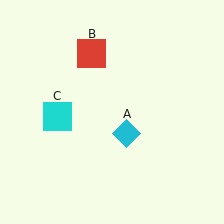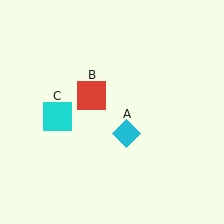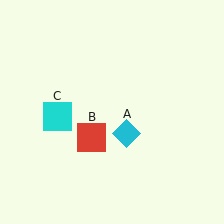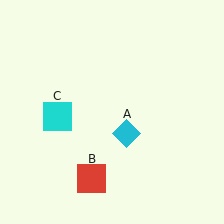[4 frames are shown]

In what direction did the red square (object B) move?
The red square (object B) moved down.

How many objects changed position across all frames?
1 object changed position: red square (object B).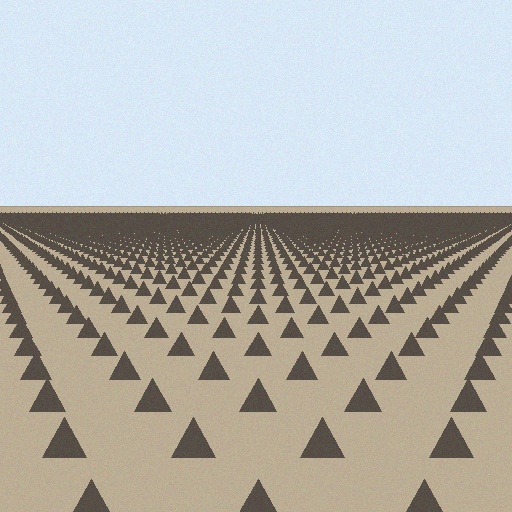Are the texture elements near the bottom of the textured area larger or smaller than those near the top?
Larger. Near the bottom, elements are closer to the viewer and appear at a bigger on-screen size.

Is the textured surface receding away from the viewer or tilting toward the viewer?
The surface is receding away from the viewer. Texture elements get smaller and denser toward the top.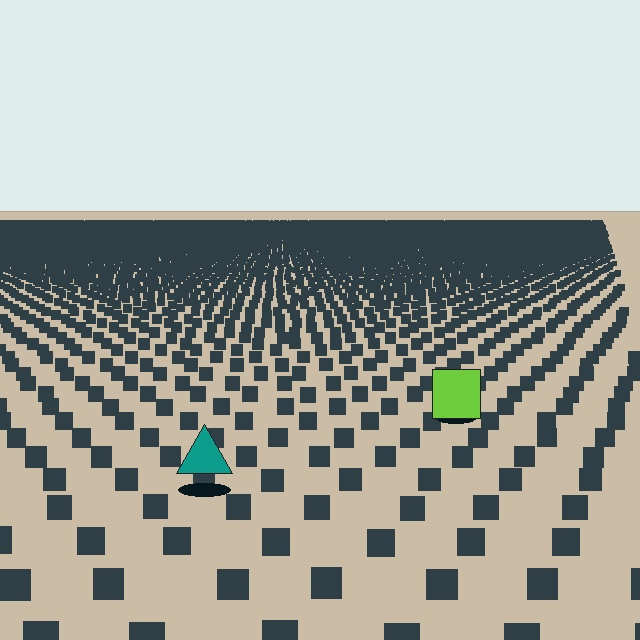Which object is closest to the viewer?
The teal triangle is closest. The texture marks near it are larger and more spread out.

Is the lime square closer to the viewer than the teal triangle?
No. The teal triangle is closer — you can tell from the texture gradient: the ground texture is coarser near it.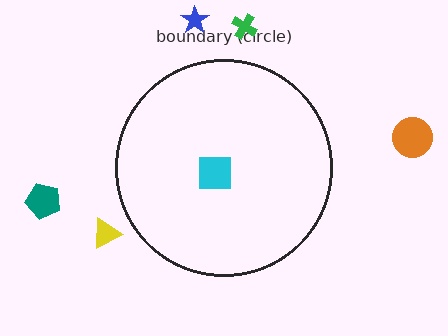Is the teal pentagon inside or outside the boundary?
Outside.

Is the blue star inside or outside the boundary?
Outside.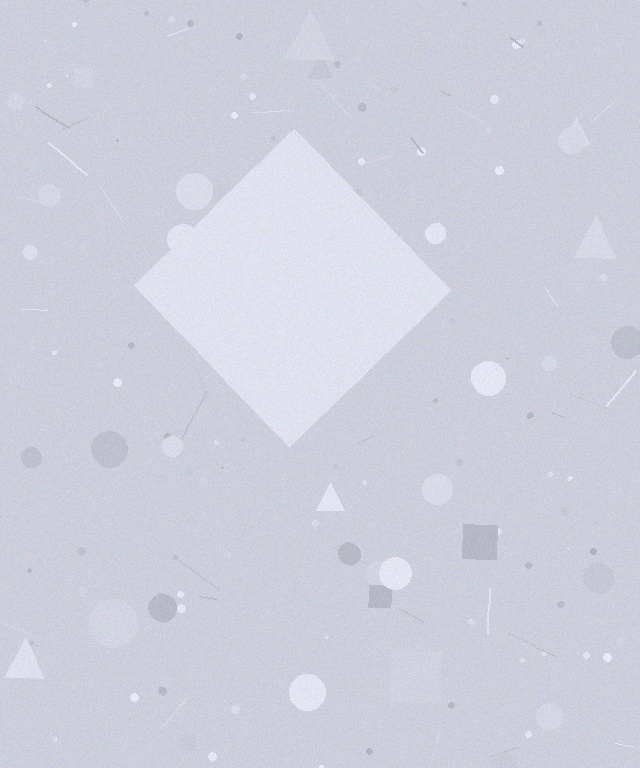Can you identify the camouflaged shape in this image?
The camouflaged shape is a diamond.